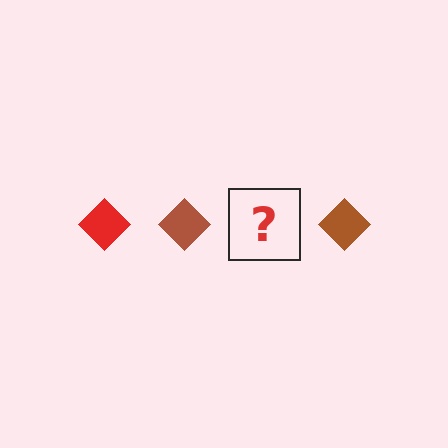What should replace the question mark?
The question mark should be replaced with a red diamond.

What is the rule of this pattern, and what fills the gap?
The rule is that the pattern cycles through red, brown diamonds. The gap should be filled with a red diamond.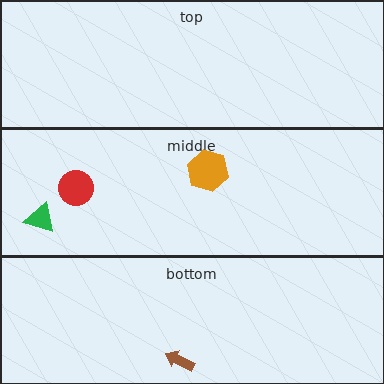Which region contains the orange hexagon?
The middle region.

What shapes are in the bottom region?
The brown arrow.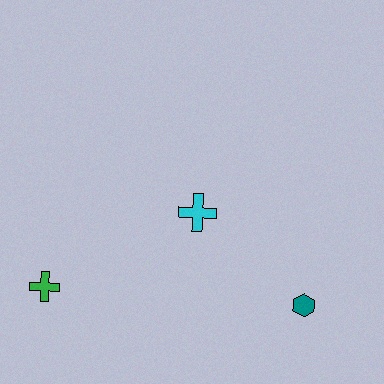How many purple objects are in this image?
There are no purple objects.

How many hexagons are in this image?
There is 1 hexagon.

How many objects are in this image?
There are 3 objects.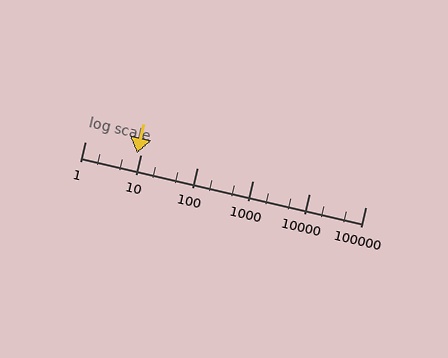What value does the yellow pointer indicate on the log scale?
The pointer indicates approximately 8.6.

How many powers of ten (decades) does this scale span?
The scale spans 5 decades, from 1 to 100000.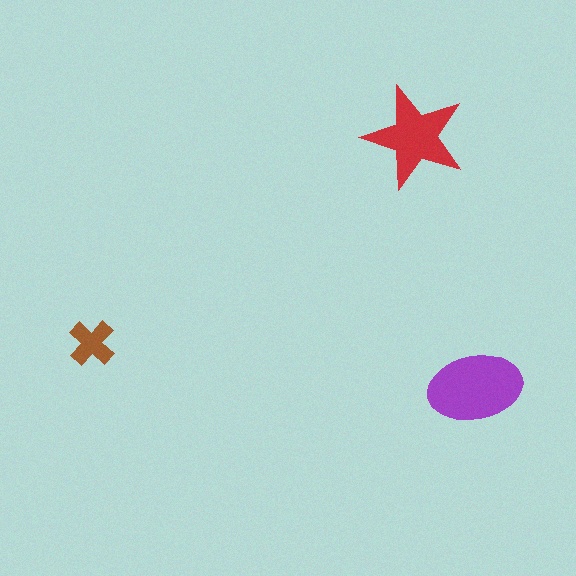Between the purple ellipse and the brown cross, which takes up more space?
The purple ellipse.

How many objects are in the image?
There are 3 objects in the image.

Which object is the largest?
The purple ellipse.